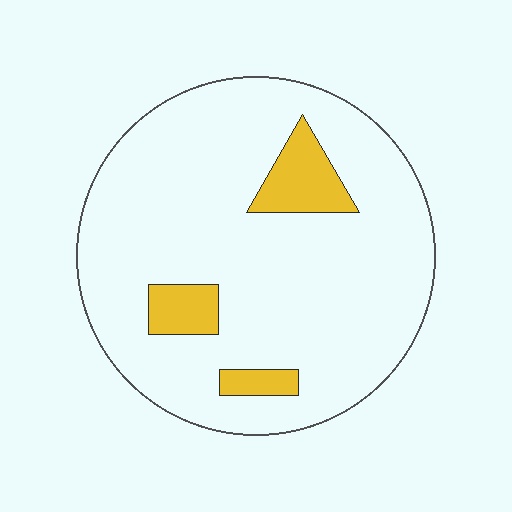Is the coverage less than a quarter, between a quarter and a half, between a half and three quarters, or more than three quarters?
Less than a quarter.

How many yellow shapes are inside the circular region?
3.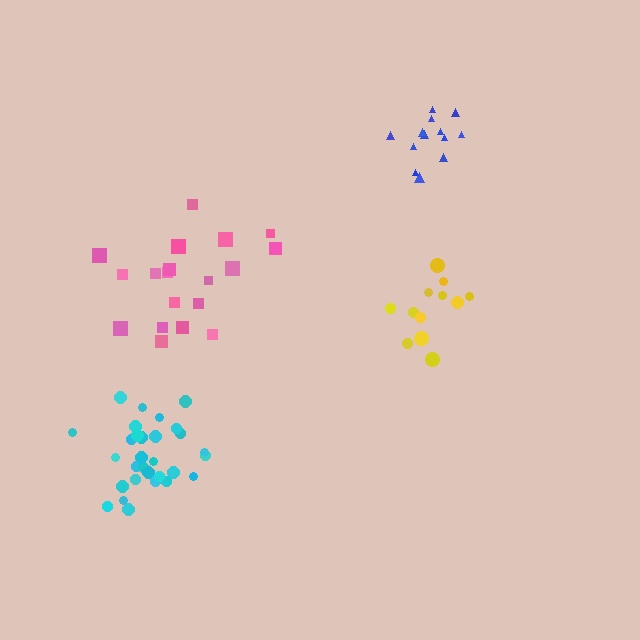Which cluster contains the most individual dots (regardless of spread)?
Cyan (31).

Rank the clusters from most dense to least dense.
cyan, blue, yellow, pink.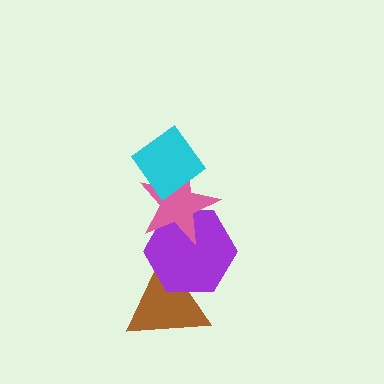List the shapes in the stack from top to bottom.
From top to bottom: the cyan diamond, the pink star, the purple hexagon, the brown triangle.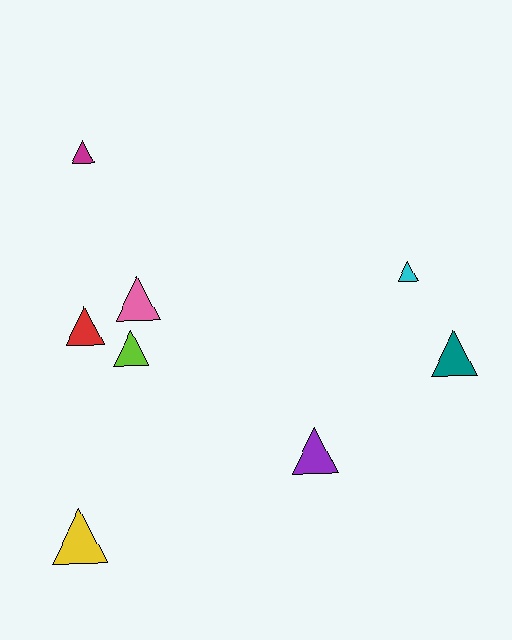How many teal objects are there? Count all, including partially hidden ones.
There is 1 teal object.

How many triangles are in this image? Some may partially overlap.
There are 8 triangles.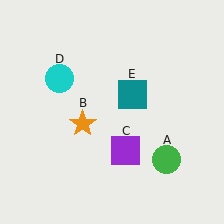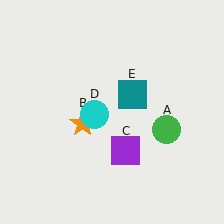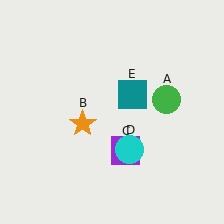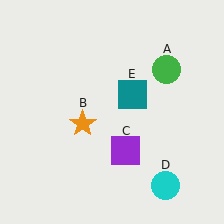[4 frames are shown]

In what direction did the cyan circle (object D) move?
The cyan circle (object D) moved down and to the right.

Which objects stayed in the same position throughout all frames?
Orange star (object B) and purple square (object C) and teal square (object E) remained stationary.